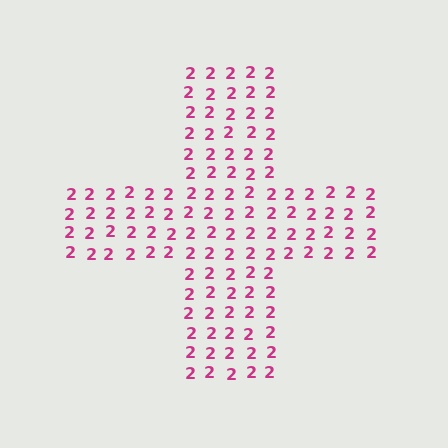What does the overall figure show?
The overall figure shows a cross.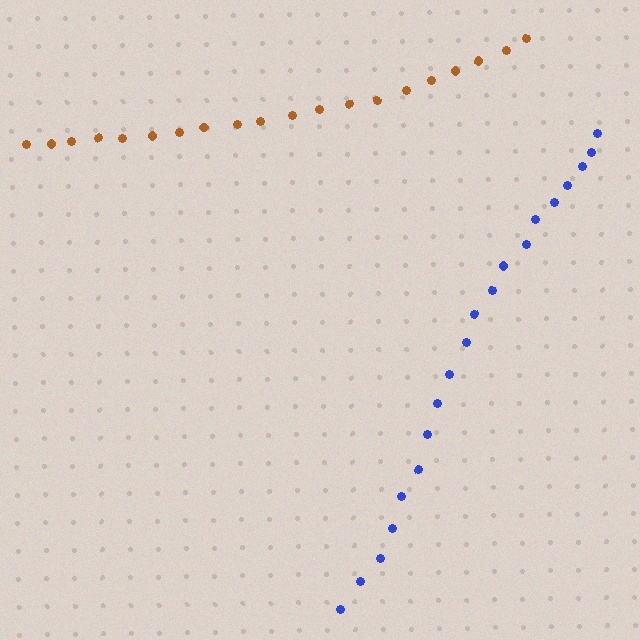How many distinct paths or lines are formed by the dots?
There are 2 distinct paths.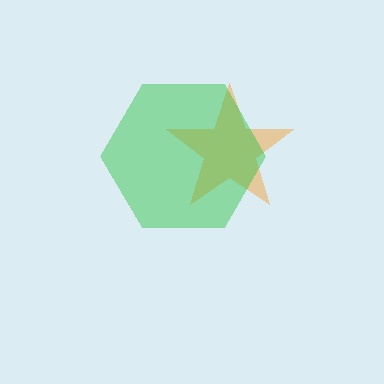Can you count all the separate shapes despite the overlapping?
Yes, there are 2 separate shapes.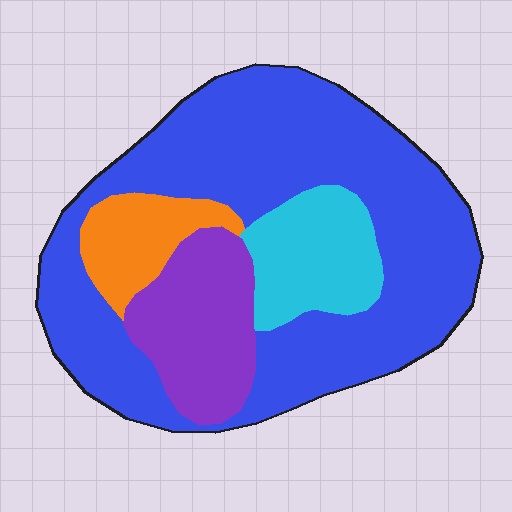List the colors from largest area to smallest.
From largest to smallest: blue, purple, cyan, orange.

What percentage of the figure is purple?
Purple takes up about one sixth (1/6) of the figure.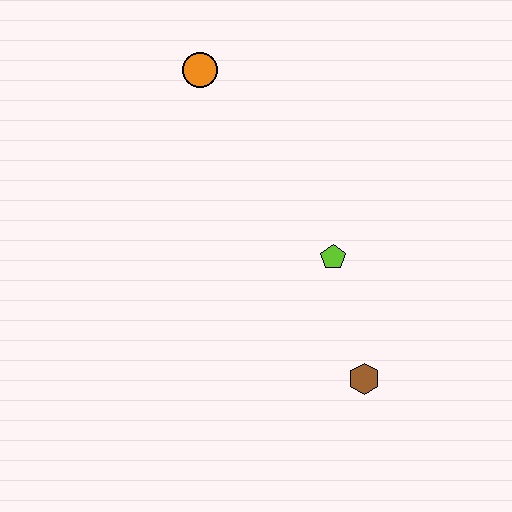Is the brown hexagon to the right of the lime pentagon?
Yes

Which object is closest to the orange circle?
The lime pentagon is closest to the orange circle.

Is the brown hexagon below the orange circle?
Yes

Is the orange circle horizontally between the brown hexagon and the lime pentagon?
No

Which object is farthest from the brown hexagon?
The orange circle is farthest from the brown hexagon.